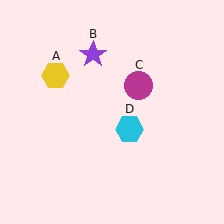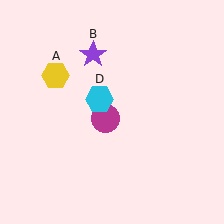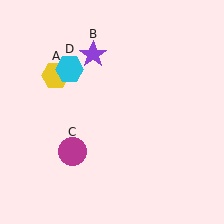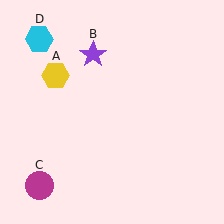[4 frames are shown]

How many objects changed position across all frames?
2 objects changed position: magenta circle (object C), cyan hexagon (object D).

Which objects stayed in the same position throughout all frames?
Yellow hexagon (object A) and purple star (object B) remained stationary.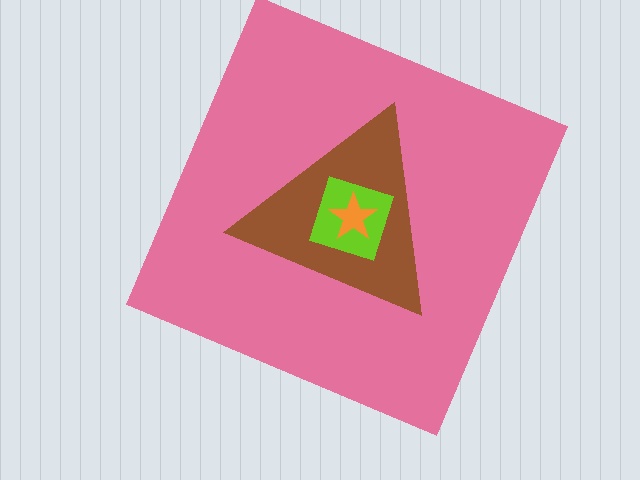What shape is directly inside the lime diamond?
The orange star.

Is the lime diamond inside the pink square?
Yes.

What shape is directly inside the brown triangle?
The lime diamond.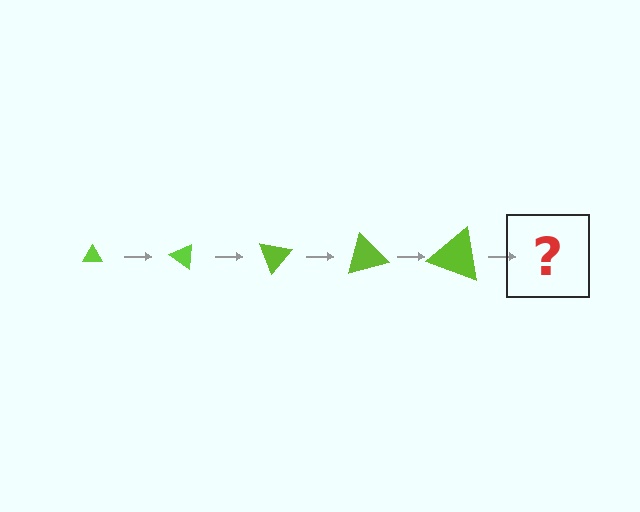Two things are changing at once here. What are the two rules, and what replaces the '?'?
The two rules are that the triangle grows larger each step and it rotates 35 degrees each step. The '?' should be a triangle, larger than the previous one and rotated 175 degrees from the start.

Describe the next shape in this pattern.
It should be a triangle, larger than the previous one and rotated 175 degrees from the start.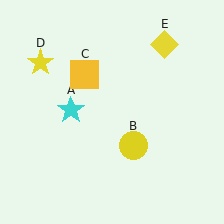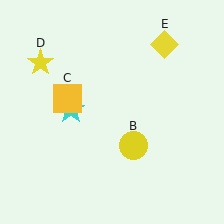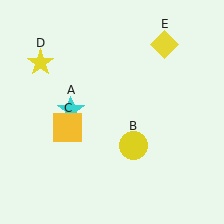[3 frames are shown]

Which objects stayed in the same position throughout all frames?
Cyan star (object A) and yellow circle (object B) and yellow star (object D) and yellow diamond (object E) remained stationary.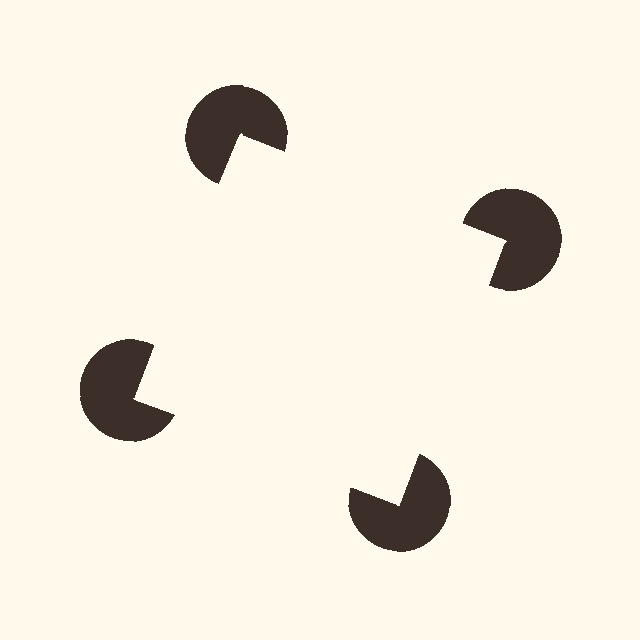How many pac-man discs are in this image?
There are 4 — one at each vertex of the illusory square.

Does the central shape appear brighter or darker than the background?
It typically appears slightly brighter than the background, even though no actual brightness change is drawn.